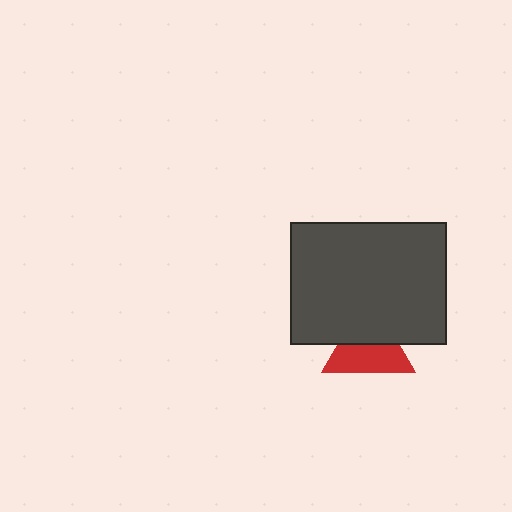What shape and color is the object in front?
The object in front is a dark gray rectangle.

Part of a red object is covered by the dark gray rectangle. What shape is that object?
It is a triangle.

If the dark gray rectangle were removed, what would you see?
You would see the complete red triangle.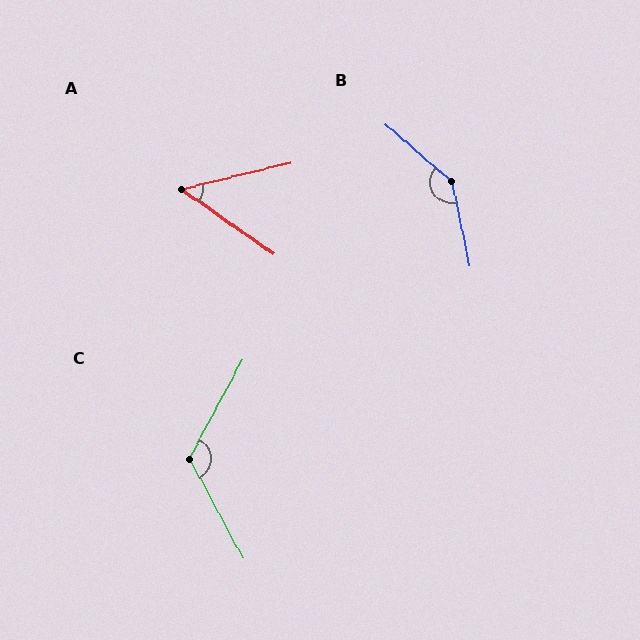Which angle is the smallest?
A, at approximately 49 degrees.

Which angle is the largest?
B, at approximately 143 degrees.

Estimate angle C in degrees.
Approximately 123 degrees.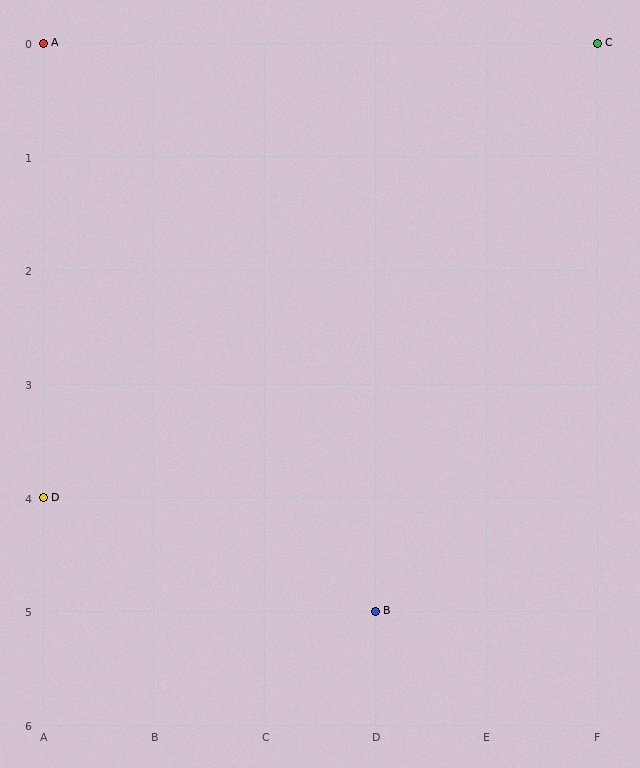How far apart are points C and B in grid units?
Points C and B are 2 columns and 5 rows apart (about 5.4 grid units diagonally).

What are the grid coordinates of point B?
Point B is at grid coordinates (D, 5).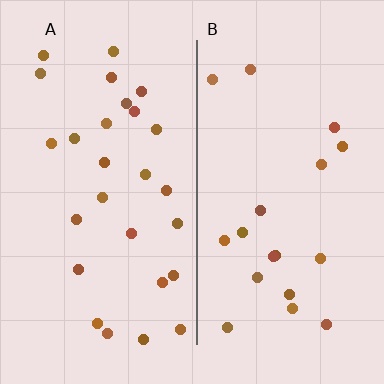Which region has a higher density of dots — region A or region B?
A (the left).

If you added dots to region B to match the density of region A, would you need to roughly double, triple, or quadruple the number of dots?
Approximately double.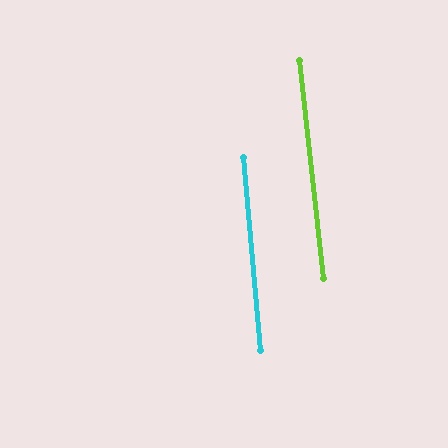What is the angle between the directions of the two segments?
Approximately 1 degree.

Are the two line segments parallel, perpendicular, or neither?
Parallel — their directions differ by only 1.3°.